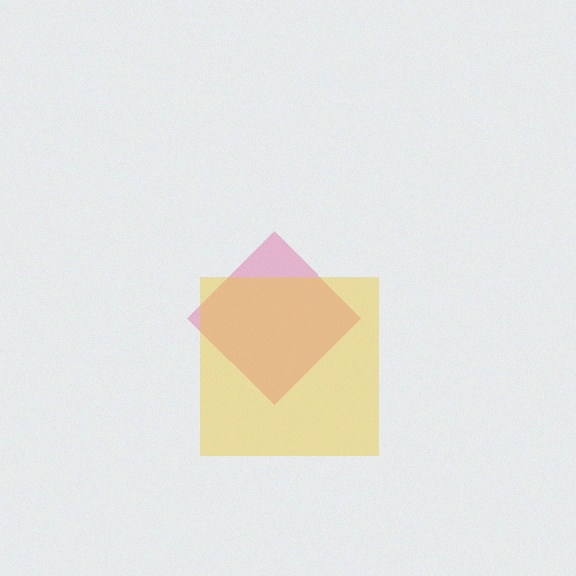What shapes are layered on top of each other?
The layered shapes are: a pink diamond, a yellow square.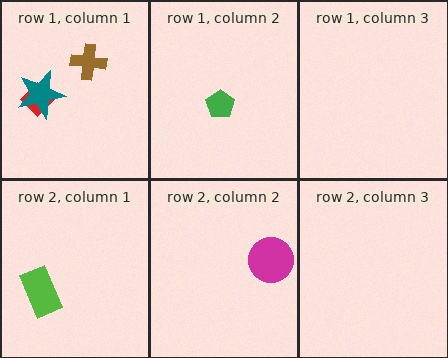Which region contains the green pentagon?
The row 1, column 2 region.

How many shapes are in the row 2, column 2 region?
1.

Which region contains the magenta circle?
The row 2, column 2 region.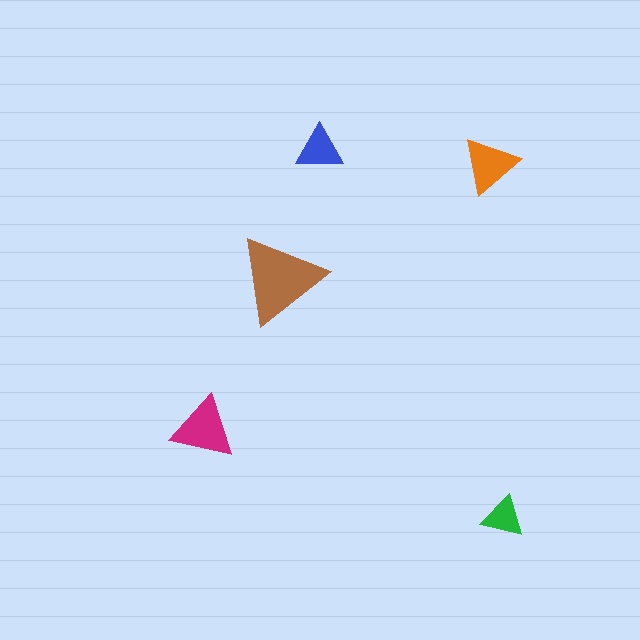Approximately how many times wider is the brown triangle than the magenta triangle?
About 1.5 times wider.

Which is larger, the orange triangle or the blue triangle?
The orange one.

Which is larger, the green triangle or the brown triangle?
The brown one.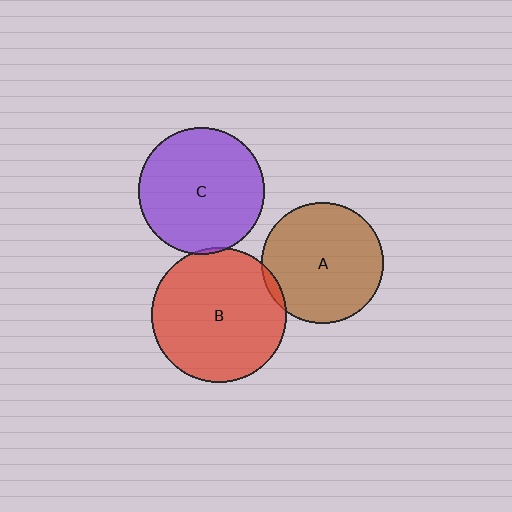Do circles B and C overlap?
Yes.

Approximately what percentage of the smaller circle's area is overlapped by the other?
Approximately 5%.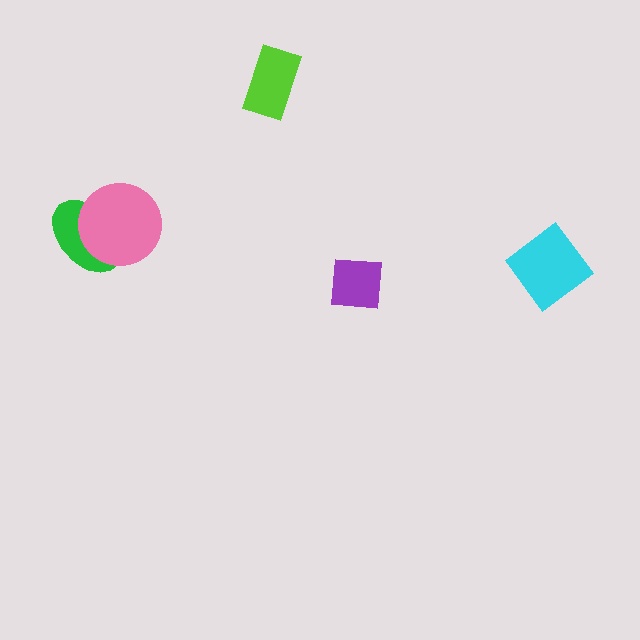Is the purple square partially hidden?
No, no other shape covers it.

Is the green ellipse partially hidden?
Yes, it is partially covered by another shape.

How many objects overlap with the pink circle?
1 object overlaps with the pink circle.